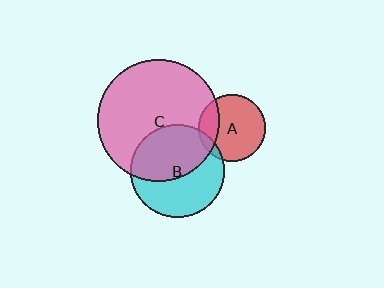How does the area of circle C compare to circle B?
Approximately 1.7 times.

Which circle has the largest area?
Circle C (pink).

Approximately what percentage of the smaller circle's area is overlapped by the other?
Approximately 50%.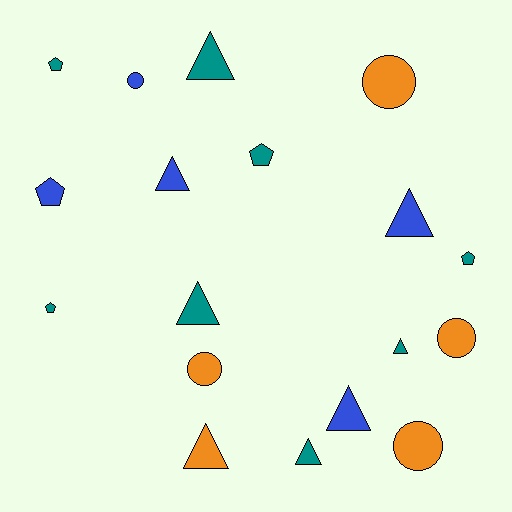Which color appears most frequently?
Teal, with 8 objects.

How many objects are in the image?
There are 18 objects.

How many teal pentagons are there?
There are 4 teal pentagons.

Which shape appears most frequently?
Triangle, with 8 objects.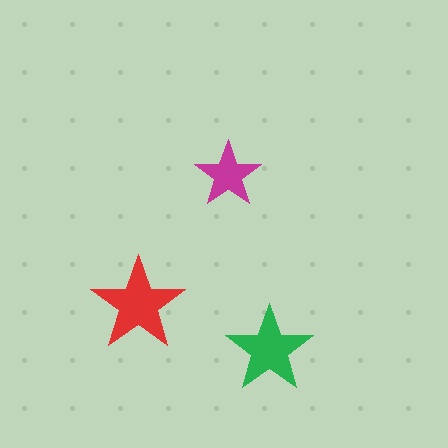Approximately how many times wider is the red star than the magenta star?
About 1.5 times wider.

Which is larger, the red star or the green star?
The red one.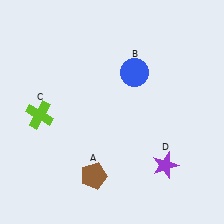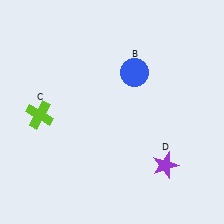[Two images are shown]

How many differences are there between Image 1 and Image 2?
There is 1 difference between the two images.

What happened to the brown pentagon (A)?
The brown pentagon (A) was removed in Image 2. It was in the bottom-left area of Image 1.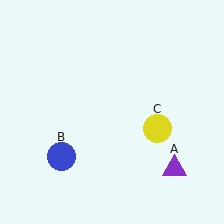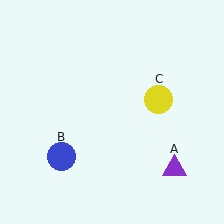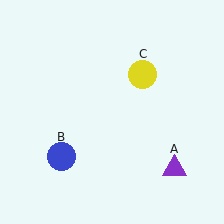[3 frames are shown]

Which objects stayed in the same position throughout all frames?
Purple triangle (object A) and blue circle (object B) remained stationary.